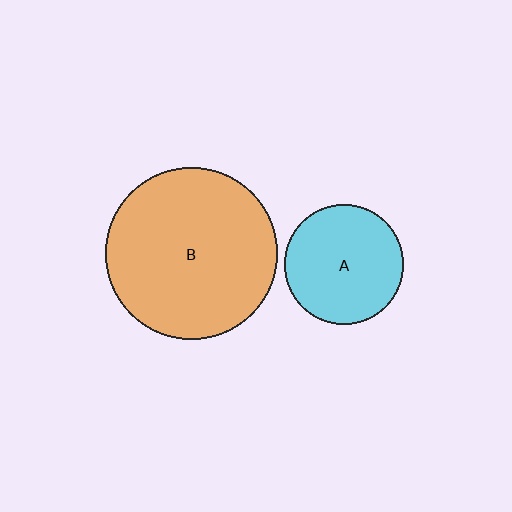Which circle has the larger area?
Circle B (orange).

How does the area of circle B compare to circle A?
Approximately 2.1 times.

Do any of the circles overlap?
No, none of the circles overlap.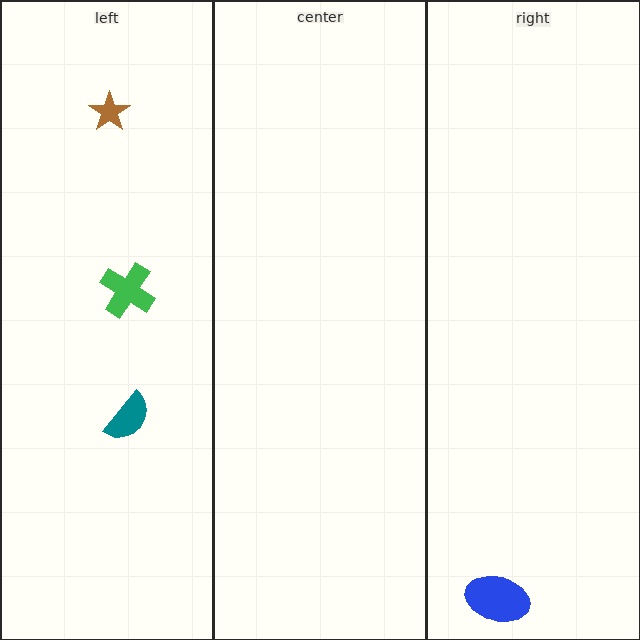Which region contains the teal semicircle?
The left region.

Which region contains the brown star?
The left region.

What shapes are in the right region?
The blue ellipse.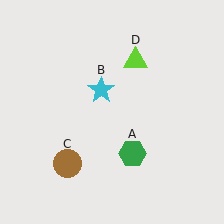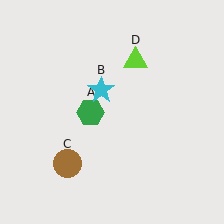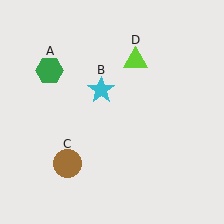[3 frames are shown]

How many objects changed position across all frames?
1 object changed position: green hexagon (object A).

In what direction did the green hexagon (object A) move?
The green hexagon (object A) moved up and to the left.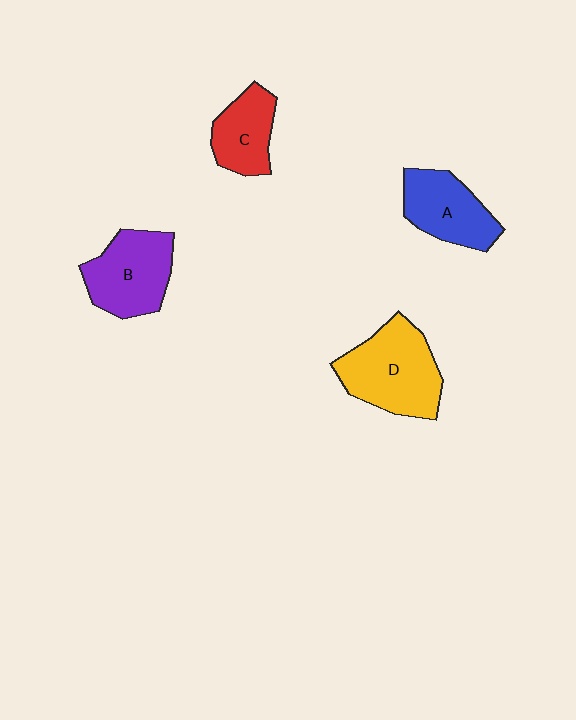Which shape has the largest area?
Shape D (yellow).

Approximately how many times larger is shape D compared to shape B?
Approximately 1.2 times.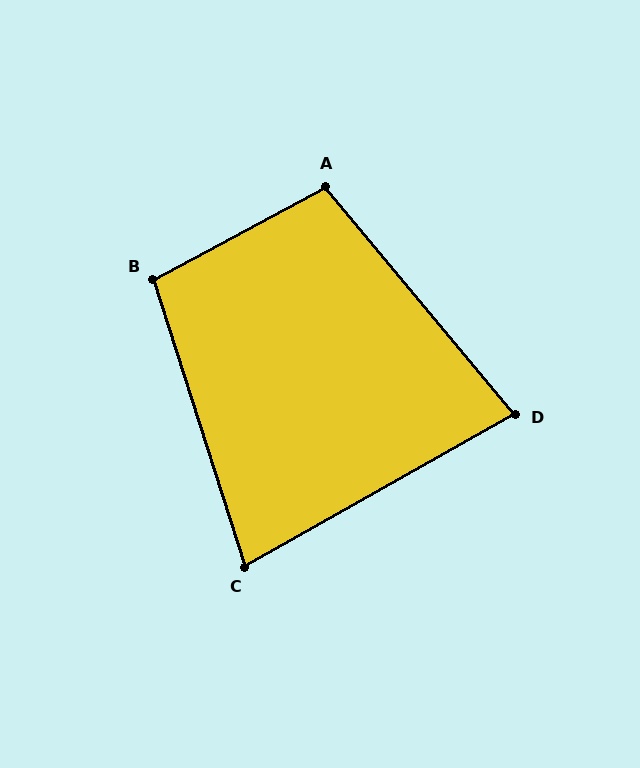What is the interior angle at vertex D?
Approximately 80 degrees (acute).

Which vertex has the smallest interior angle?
C, at approximately 78 degrees.